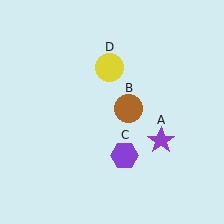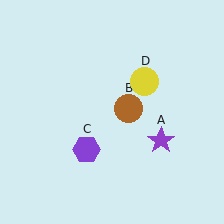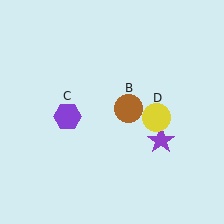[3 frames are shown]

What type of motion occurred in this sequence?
The purple hexagon (object C), yellow circle (object D) rotated clockwise around the center of the scene.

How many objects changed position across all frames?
2 objects changed position: purple hexagon (object C), yellow circle (object D).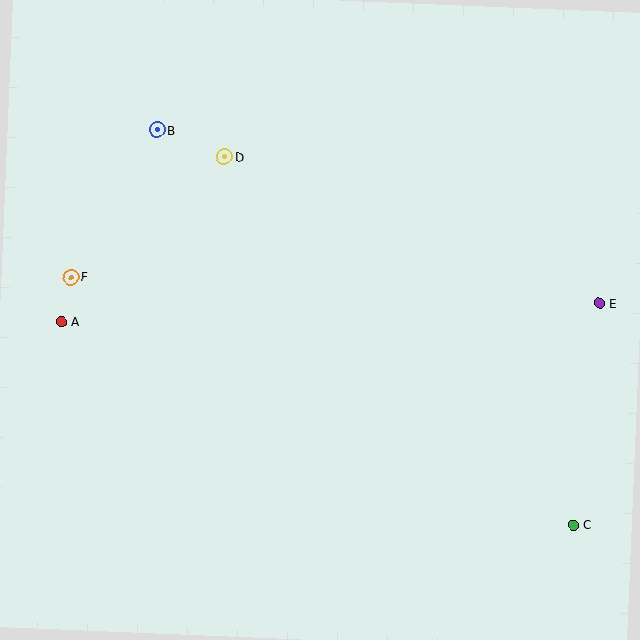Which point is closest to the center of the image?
Point D at (225, 157) is closest to the center.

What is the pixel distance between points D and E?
The distance between D and E is 402 pixels.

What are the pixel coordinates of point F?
Point F is at (71, 277).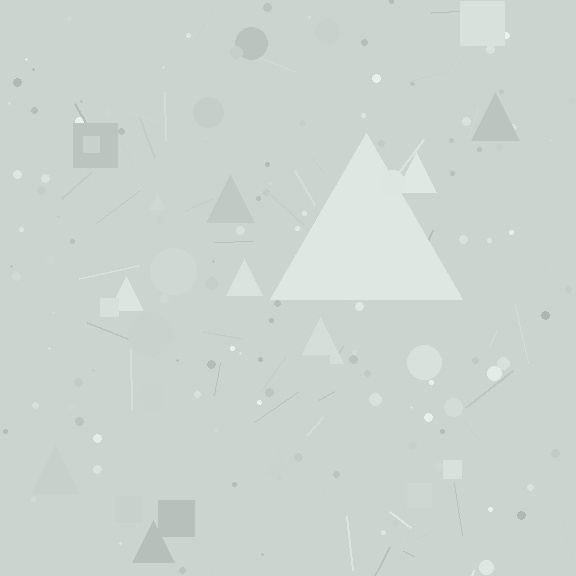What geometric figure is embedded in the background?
A triangle is embedded in the background.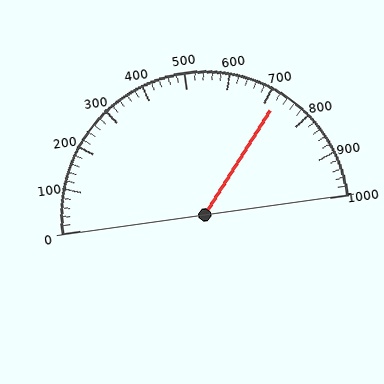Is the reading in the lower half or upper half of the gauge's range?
The reading is in the upper half of the range (0 to 1000).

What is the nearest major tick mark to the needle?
The nearest major tick mark is 700.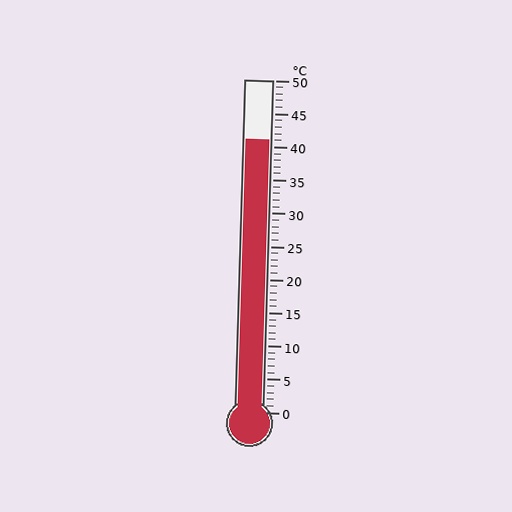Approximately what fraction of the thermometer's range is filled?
The thermometer is filled to approximately 80% of its range.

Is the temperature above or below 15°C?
The temperature is above 15°C.